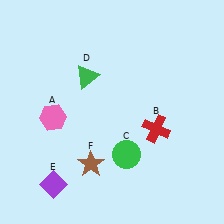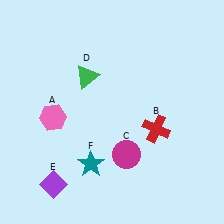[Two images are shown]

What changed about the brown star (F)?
In Image 1, F is brown. In Image 2, it changed to teal.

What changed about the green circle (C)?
In Image 1, C is green. In Image 2, it changed to magenta.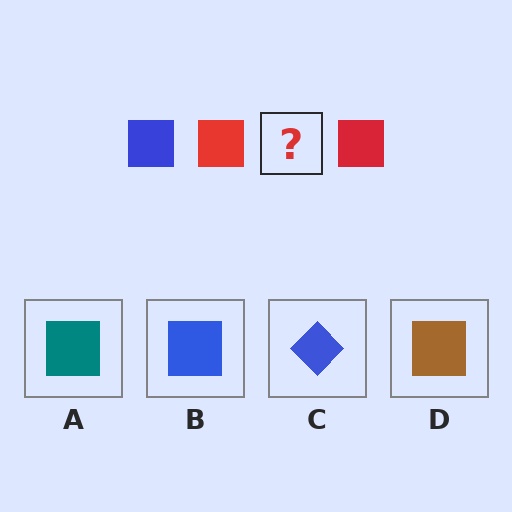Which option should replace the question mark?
Option B.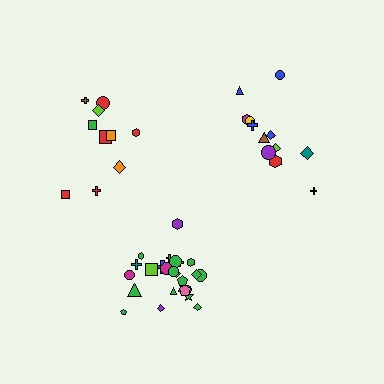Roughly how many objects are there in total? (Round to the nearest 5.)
Roughly 45 objects in total.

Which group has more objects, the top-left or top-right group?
The top-right group.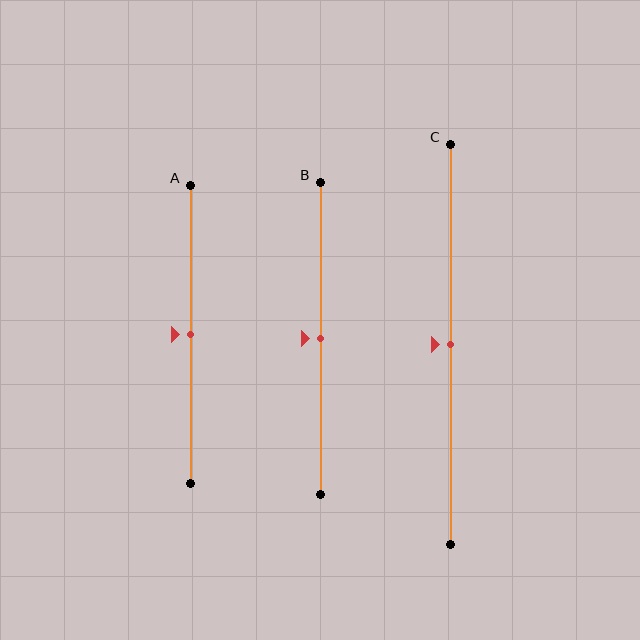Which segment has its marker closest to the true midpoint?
Segment A has its marker closest to the true midpoint.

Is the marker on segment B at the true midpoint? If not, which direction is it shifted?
Yes, the marker on segment B is at the true midpoint.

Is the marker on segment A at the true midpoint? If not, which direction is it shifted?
Yes, the marker on segment A is at the true midpoint.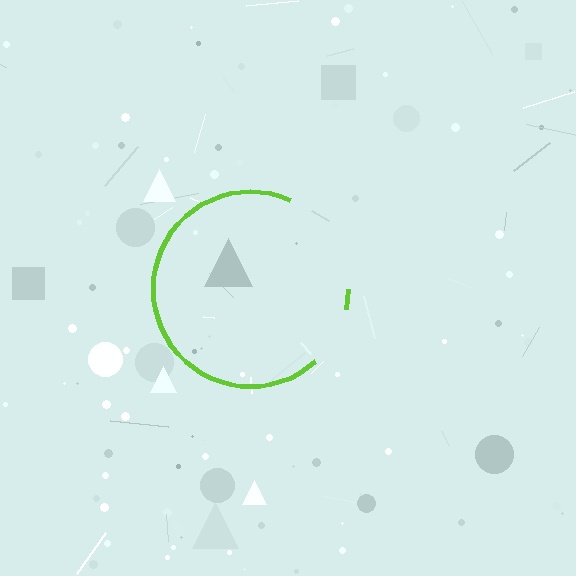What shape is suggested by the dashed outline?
The dashed outline suggests a circle.